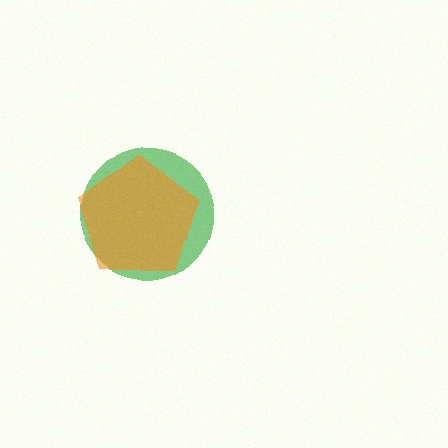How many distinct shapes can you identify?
There are 2 distinct shapes: a green circle, an orange pentagon.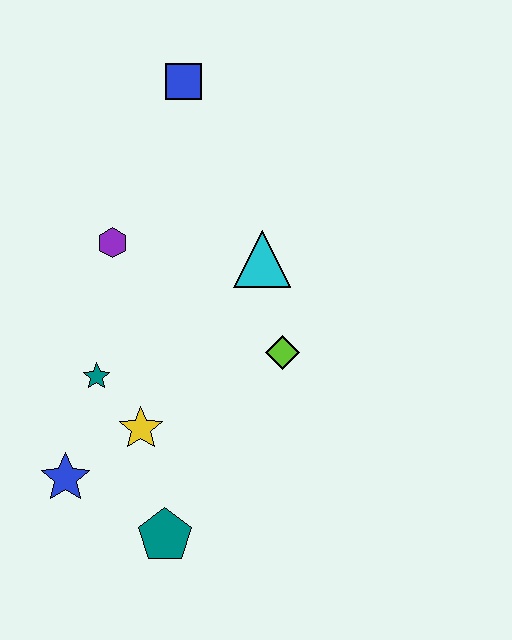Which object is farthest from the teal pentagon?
The blue square is farthest from the teal pentagon.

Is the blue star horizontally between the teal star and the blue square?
No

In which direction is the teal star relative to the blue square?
The teal star is below the blue square.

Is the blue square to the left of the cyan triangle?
Yes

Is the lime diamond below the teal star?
No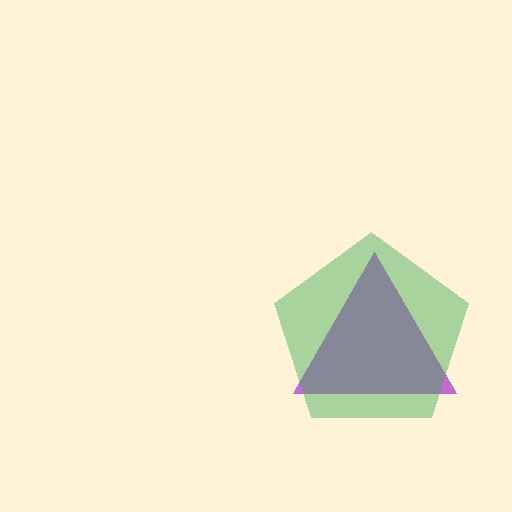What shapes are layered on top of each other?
The layered shapes are: a purple triangle, a green pentagon.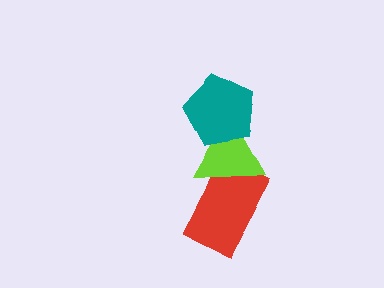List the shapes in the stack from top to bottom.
From top to bottom: the teal pentagon, the lime triangle, the red rectangle.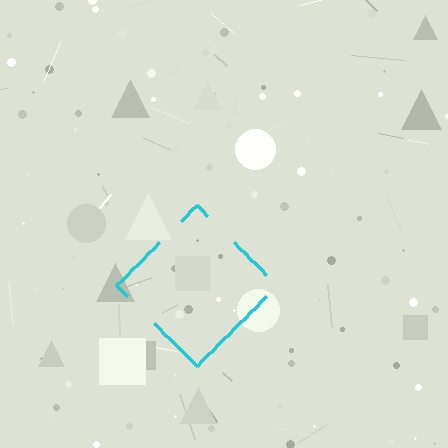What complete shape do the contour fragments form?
The contour fragments form a diamond.